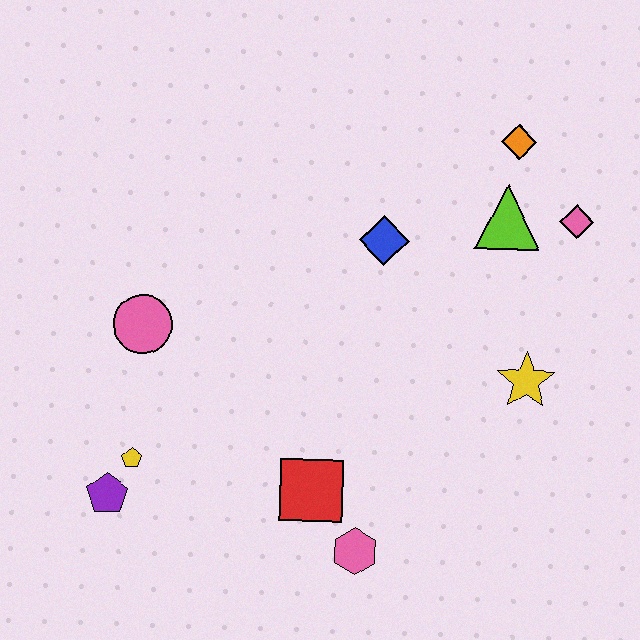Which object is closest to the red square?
The pink hexagon is closest to the red square.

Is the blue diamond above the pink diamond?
No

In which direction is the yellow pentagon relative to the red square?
The yellow pentagon is to the left of the red square.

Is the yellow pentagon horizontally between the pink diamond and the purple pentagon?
Yes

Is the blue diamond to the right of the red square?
Yes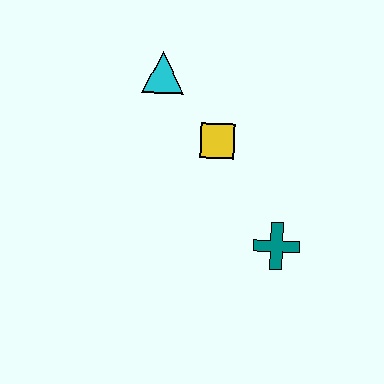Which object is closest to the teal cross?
The yellow square is closest to the teal cross.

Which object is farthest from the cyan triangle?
The teal cross is farthest from the cyan triangle.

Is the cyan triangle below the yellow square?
No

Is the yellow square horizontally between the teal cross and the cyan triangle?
Yes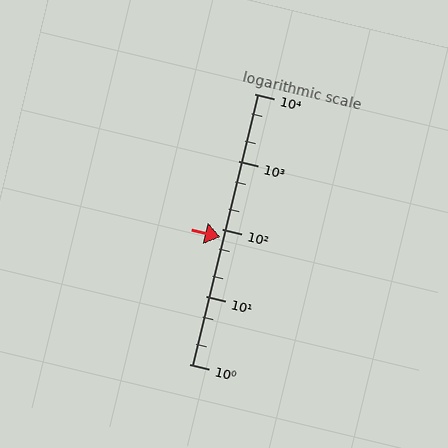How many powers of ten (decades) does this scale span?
The scale spans 4 decades, from 1 to 10000.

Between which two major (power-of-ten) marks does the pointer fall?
The pointer is between 10 and 100.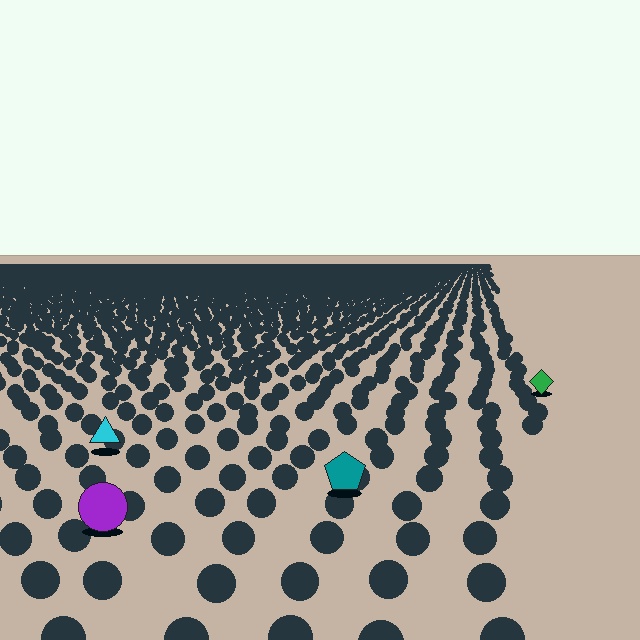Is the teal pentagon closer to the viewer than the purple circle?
No. The purple circle is closer — you can tell from the texture gradient: the ground texture is coarser near it.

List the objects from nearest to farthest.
From nearest to farthest: the purple circle, the teal pentagon, the cyan triangle, the green diamond.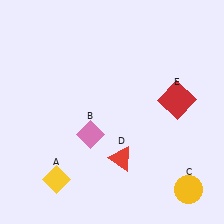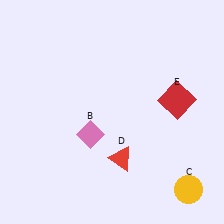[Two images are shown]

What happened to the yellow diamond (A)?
The yellow diamond (A) was removed in Image 2. It was in the bottom-left area of Image 1.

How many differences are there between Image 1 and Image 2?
There is 1 difference between the two images.